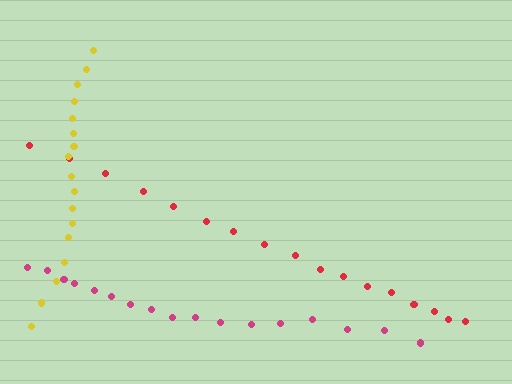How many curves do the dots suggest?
There are 3 distinct paths.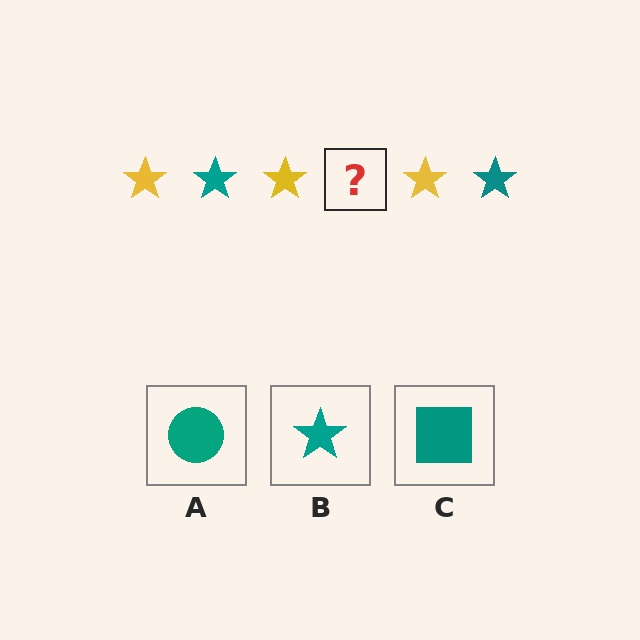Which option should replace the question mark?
Option B.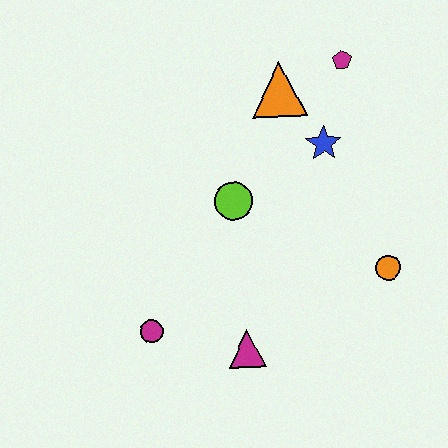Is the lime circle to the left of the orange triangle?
Yes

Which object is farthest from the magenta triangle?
The magenta pentagon is farthest from the magenta triangle.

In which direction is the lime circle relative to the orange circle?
The lime circle is to the left of the orange circle.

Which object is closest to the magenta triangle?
The magenta circle is closest to the magenta triangle.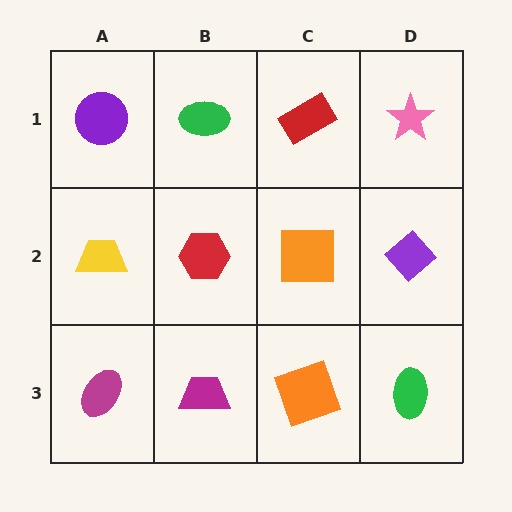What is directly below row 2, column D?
A green ellipse.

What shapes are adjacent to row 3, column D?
A purple diamond (row 2, column D), an orange square (row 3, column C).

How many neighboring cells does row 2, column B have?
4.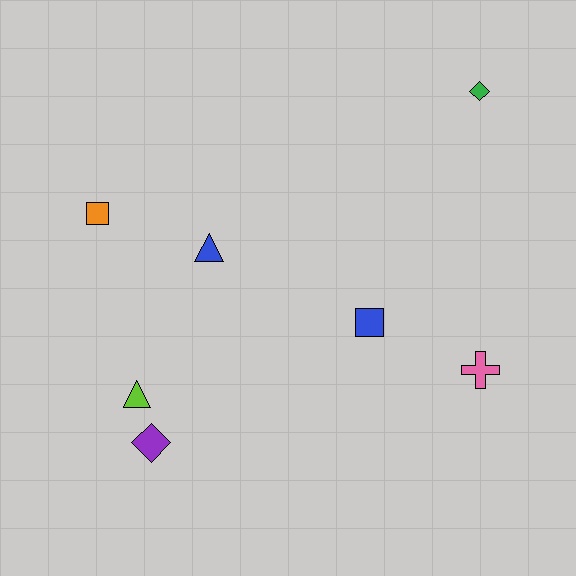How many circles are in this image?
There are no circles.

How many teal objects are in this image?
There are no teal objects.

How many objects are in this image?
There are 7 objects.